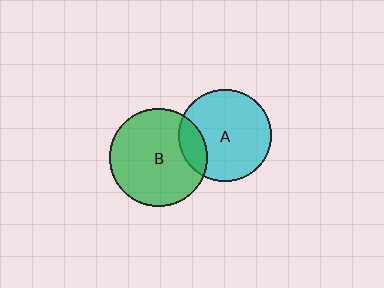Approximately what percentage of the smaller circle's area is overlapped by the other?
Approximately 15%.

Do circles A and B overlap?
Yes.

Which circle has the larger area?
Circle B (green).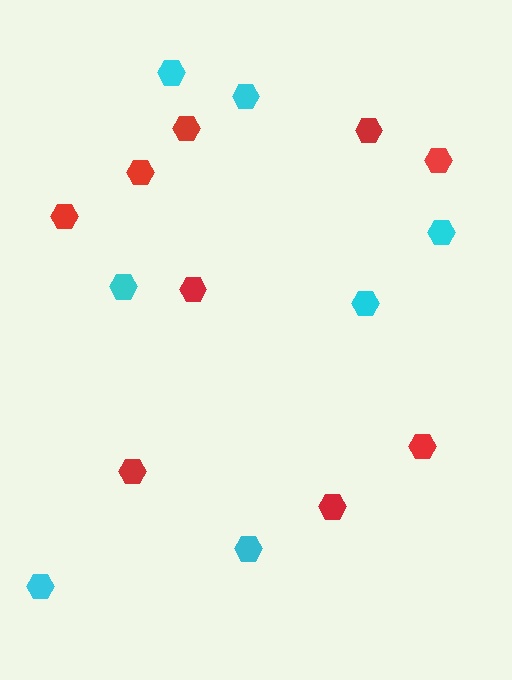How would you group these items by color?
There are 2 groups: one group of cyan hexagons (7) and one group of red hexagons (9).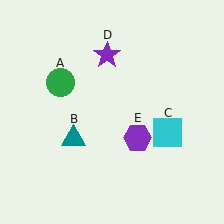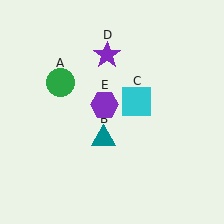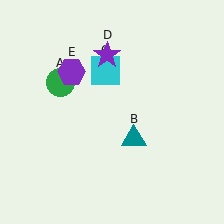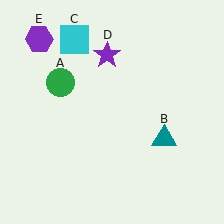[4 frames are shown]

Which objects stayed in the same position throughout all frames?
Green circle (object A) and purple star (object D) remained stationary.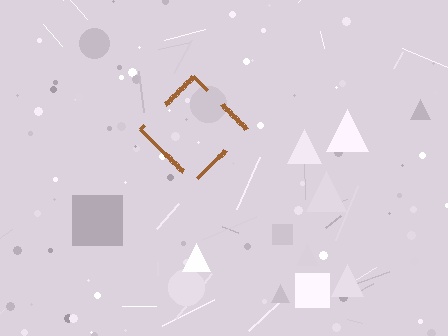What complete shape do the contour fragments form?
The contour fragments form a diamond.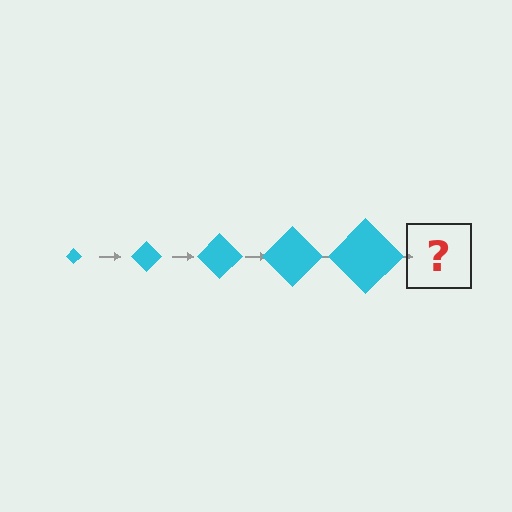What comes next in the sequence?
The next element should be a cyan diamond, larger than the previous one.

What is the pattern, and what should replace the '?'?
The pattern is that the diamond gets progressively larger each step. The '?' should be a cyan diamond, larger than the previous one.